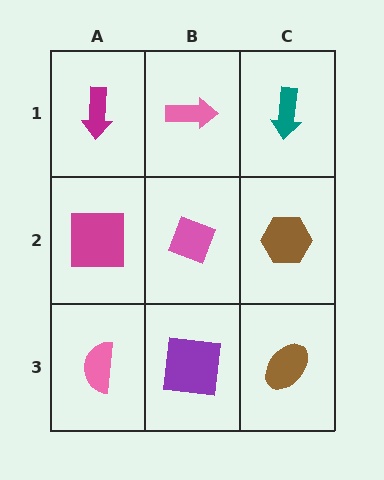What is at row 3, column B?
A purple square.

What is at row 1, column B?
A pink arrow.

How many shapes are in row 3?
3 shapes.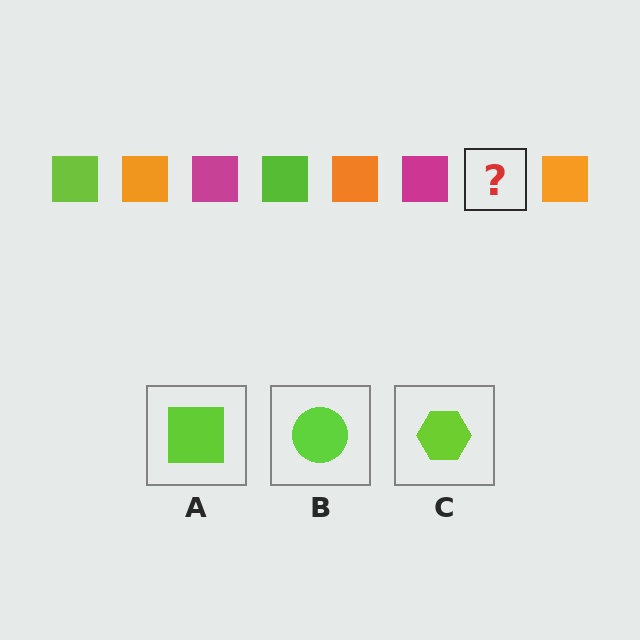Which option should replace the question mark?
Option A.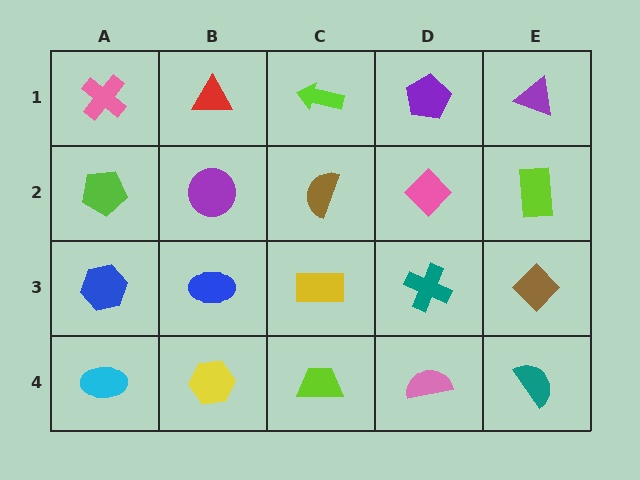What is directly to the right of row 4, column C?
A pink semicircle.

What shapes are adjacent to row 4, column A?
A blue hexagon (row 3, column A), a yellow hexagon (row 4, column B).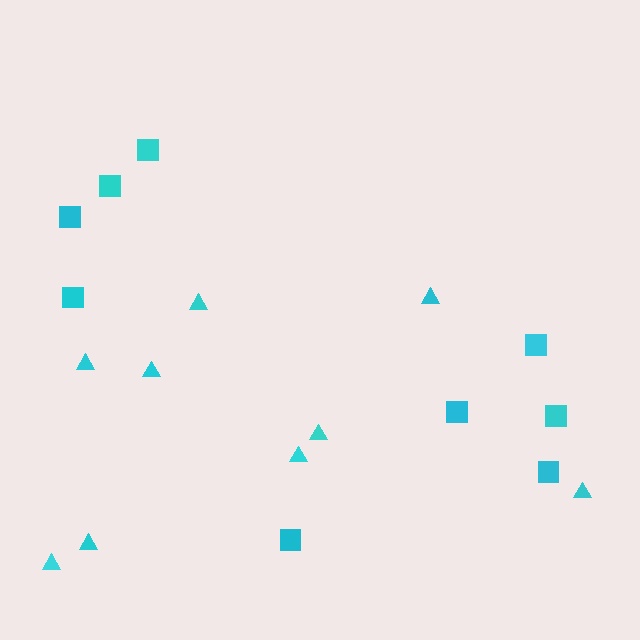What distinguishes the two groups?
There are 2 groups: one group of squares (9) and one group of triangles (9).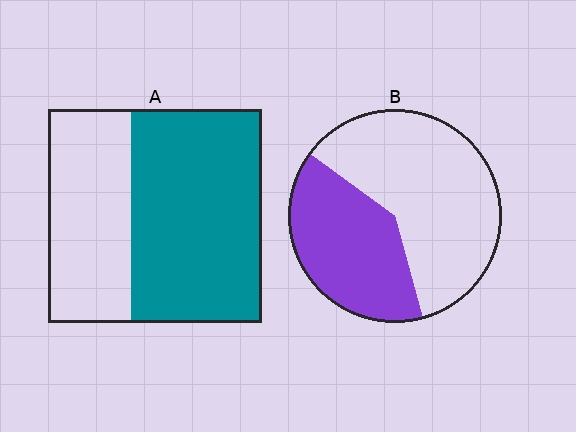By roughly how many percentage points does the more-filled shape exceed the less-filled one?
By roughly 20 percentage points (A over B).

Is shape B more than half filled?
No.